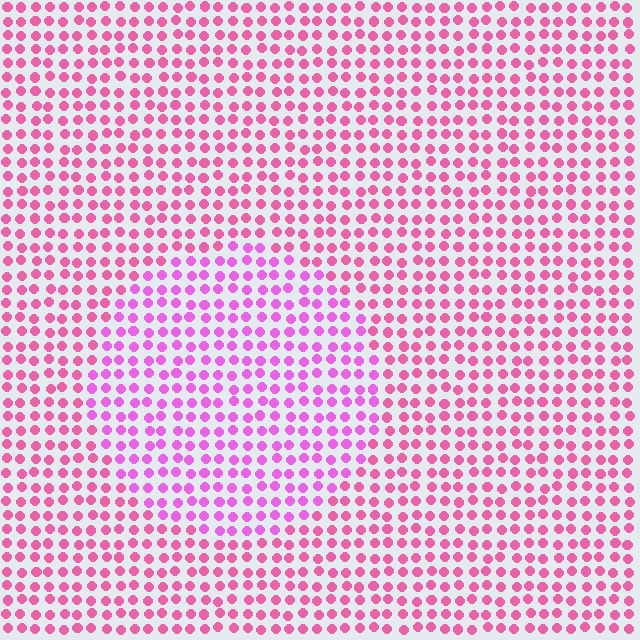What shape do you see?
I see a circle.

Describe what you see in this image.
The image is filled with small pink elements in a uniform arrangement. A circle-shaped region is visible where the elements are tinted to a slightly different hue, forming a subtle color boundary.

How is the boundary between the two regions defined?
The boundary is defined purely by a slight shift in hue (about 26 degrees). Spacing, size, and orientation are identical on both sides.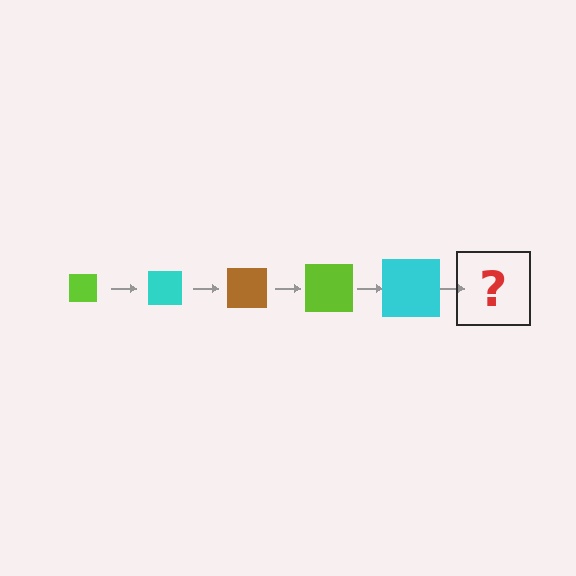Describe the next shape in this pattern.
It should be a brown square, larger than the previous one.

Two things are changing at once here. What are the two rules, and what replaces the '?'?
The two rules are that the square grows larger each step and the color cycles through lime, cyan, and brown. The '?' should be a brown square, larger than the previous one.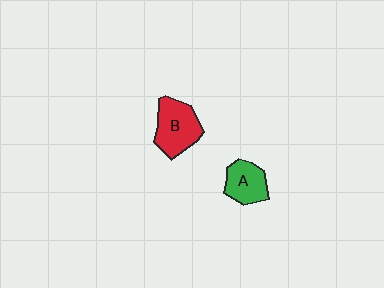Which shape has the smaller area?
Shape A (green).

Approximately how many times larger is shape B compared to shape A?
Approximately 1.3 times.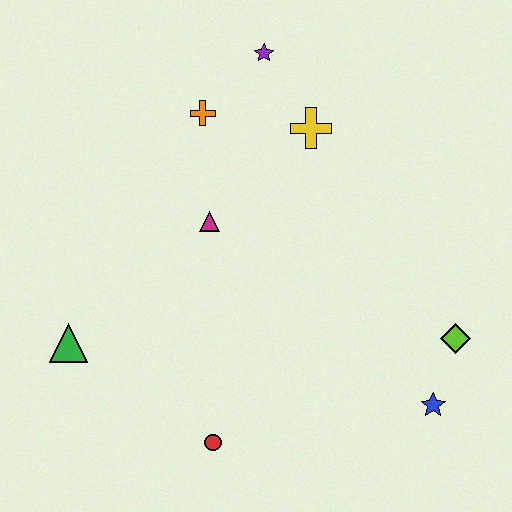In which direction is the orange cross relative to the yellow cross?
The orange cross is to the left of the yellow cross.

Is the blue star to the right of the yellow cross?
Yes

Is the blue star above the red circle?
Yes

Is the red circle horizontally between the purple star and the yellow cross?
No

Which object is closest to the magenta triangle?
The orange cross is closest to the magenta triangle.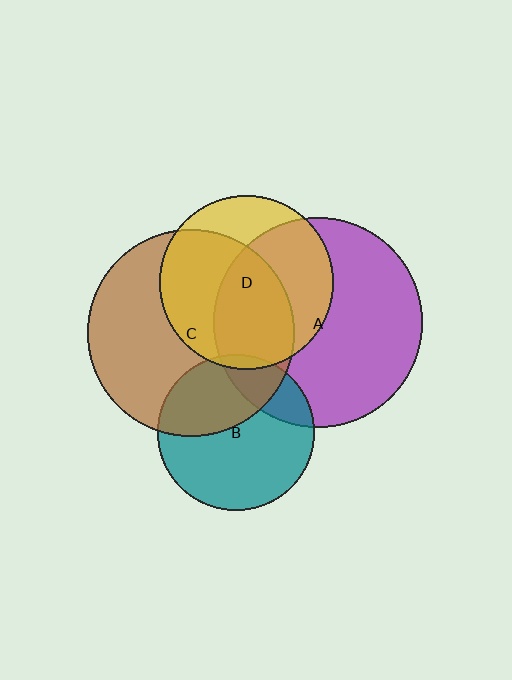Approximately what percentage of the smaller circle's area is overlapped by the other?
Approximately 20%.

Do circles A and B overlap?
Yes.